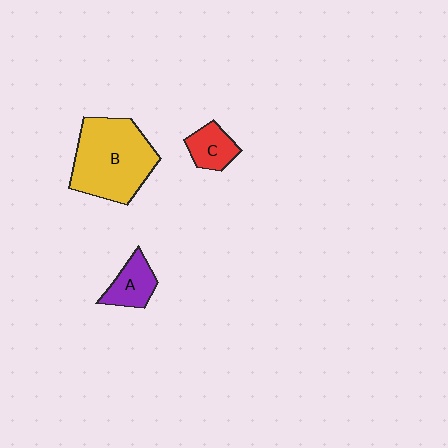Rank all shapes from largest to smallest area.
From largest to smallest: B (yellow), A (purple), C (red).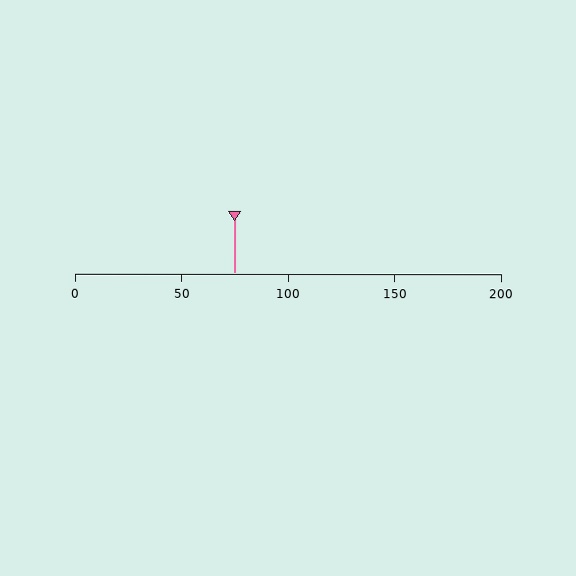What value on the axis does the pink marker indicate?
The marker indicates approximately 75.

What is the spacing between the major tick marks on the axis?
The major ticks are spaced 50 apart.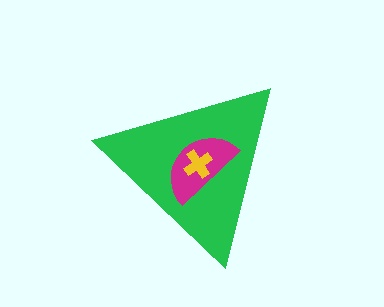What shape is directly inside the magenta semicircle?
The yellow cross.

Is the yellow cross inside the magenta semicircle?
Yes.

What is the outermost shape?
The green triangle.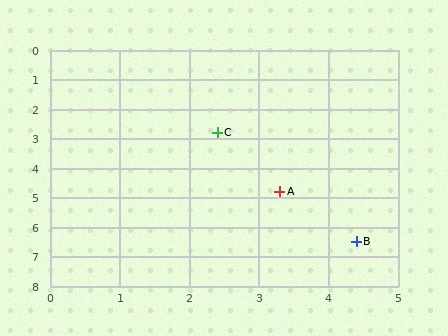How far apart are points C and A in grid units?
Points C and A are about 2.2 grid units apart.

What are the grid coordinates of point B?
Point B is at approximately (4.4, 6.5).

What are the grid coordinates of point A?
Point A is at approximately (3.3, 4.8).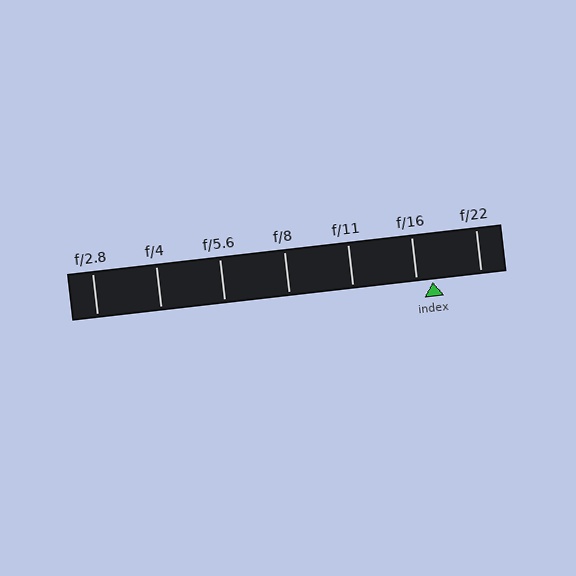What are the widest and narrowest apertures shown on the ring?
The widest aperture shown is f/2.8 and the narrowest is f/22.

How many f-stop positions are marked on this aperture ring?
There are 7 f-stop positions marked.